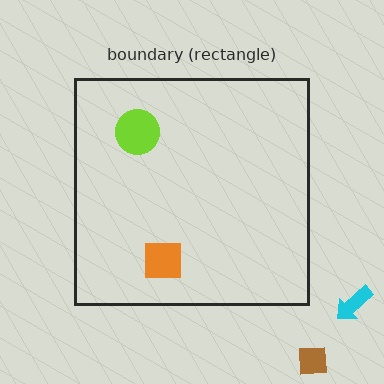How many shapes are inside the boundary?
2 inside, 2 outside.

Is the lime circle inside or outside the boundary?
Inside.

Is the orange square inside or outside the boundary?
Inside.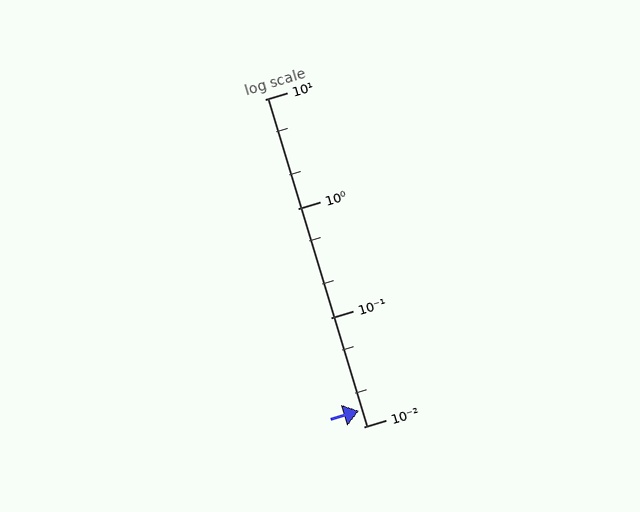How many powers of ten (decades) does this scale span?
The scale spans 3 decades, from 0.01 to 10.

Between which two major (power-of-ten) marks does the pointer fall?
The pointer is between 0.01 and 0.1.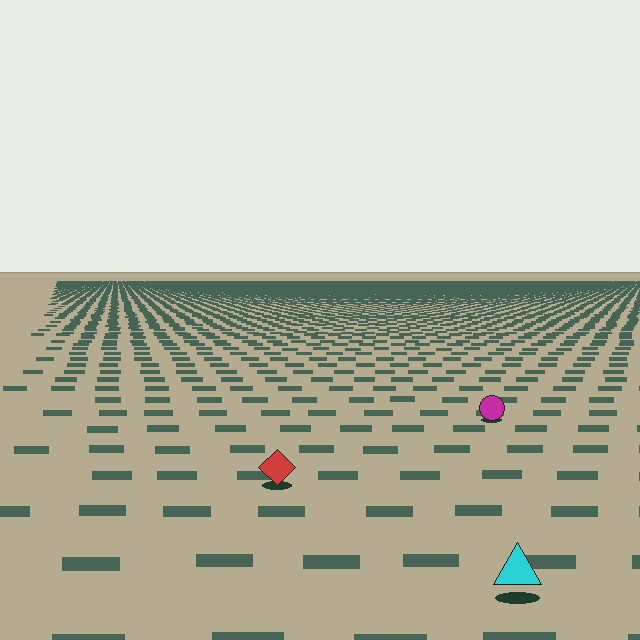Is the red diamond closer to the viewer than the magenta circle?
Yes. The red diamond is closer — you can tell from the texture gradient: the ground texture is coarser near it.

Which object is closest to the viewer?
The cyan triangle is closest. The texture marks near it are larger and more spread out.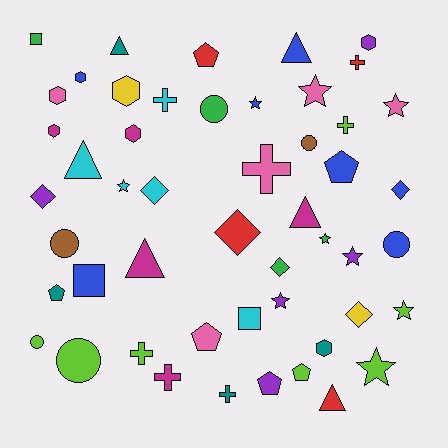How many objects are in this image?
There are 50 objects.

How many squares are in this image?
There are 3 squares.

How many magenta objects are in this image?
There are 5 magenta objects.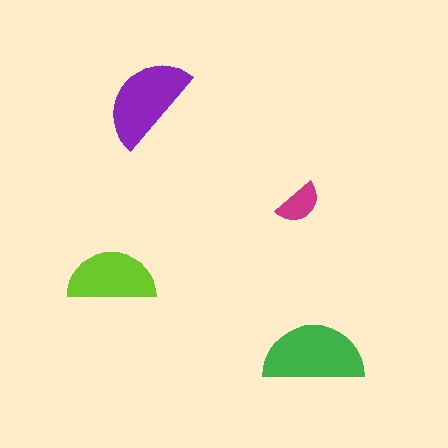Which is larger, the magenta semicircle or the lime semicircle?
The lime one.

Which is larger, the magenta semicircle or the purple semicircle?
The purple one.